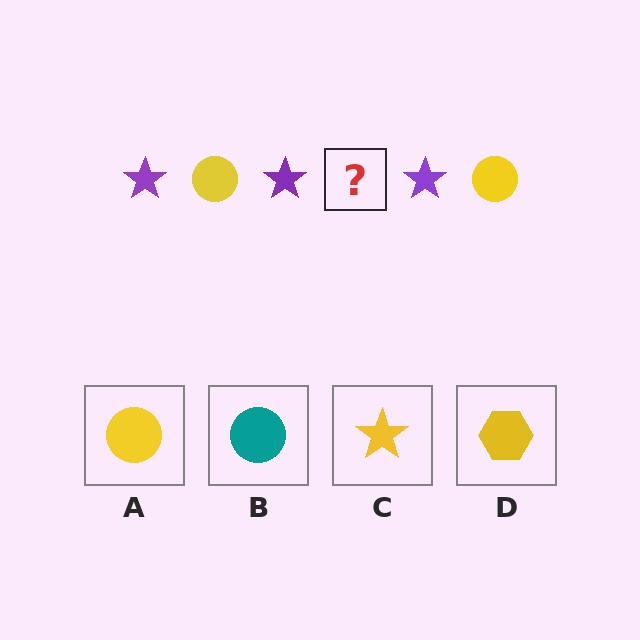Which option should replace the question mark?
Option A.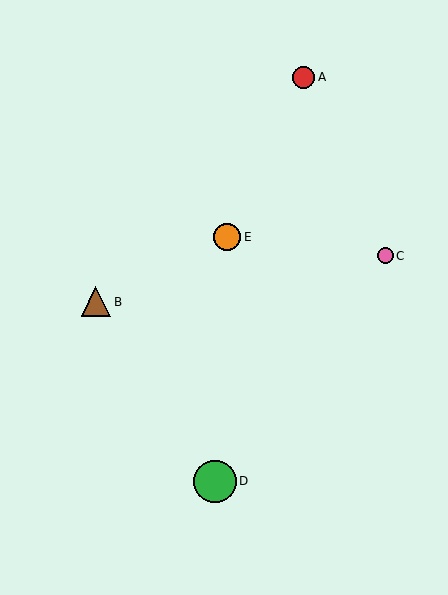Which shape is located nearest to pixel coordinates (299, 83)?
The red circle (labeled A) at (303, 77) is nearest to that location.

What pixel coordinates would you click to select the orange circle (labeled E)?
Click at (227, 237) to select the orange circle E.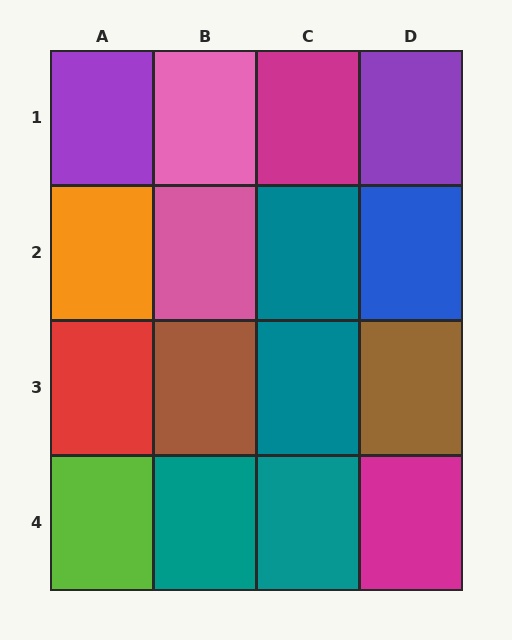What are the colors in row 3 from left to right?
Red, brown, teal, brown.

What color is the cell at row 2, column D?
Blue.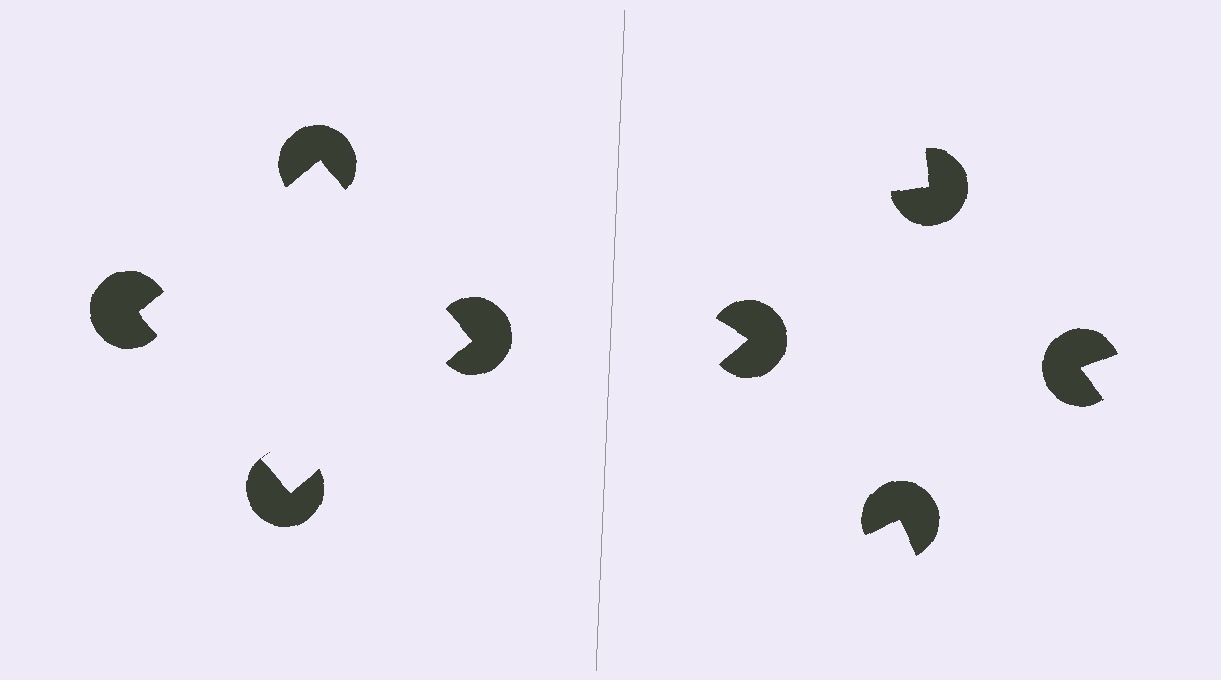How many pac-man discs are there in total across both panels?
8 — 4 on each side.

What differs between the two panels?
The pac-man discs are positioned identically on both sides; only the wedge orientations differ. On the left they align to a square; on the right they are misaligned.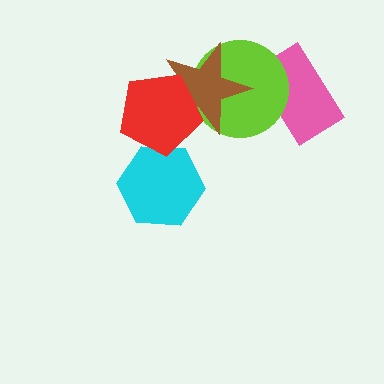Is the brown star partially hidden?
Yes, it is partially covered by another shape.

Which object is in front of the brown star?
The red pentagon is in front of the brown star.